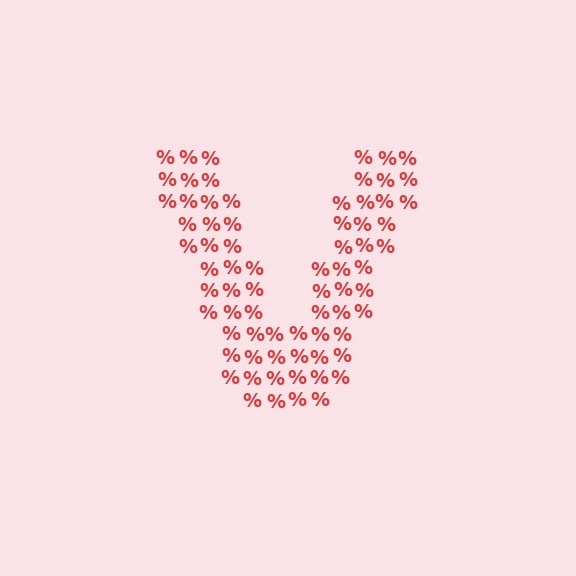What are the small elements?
The small elements are percent signs.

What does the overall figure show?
The overall figure shows the letter V.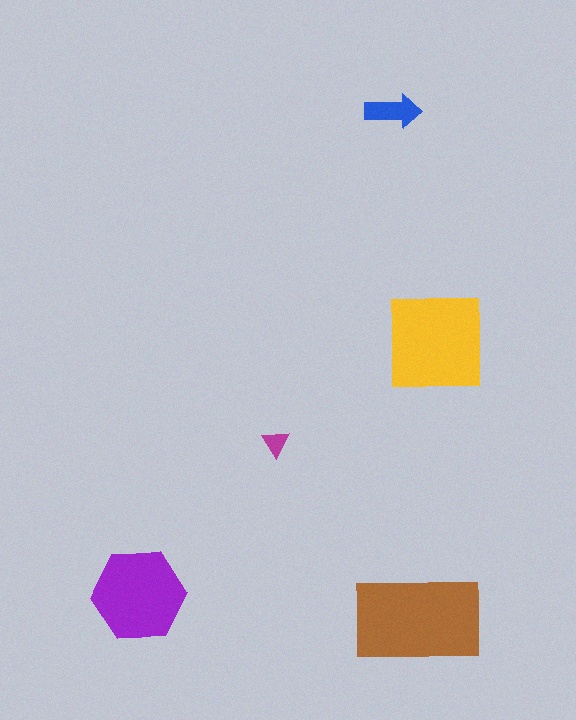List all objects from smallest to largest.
The magenta triangle, the blue arrow, the purple hexagon, the yellow square, the brown rectangle.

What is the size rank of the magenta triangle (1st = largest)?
5th.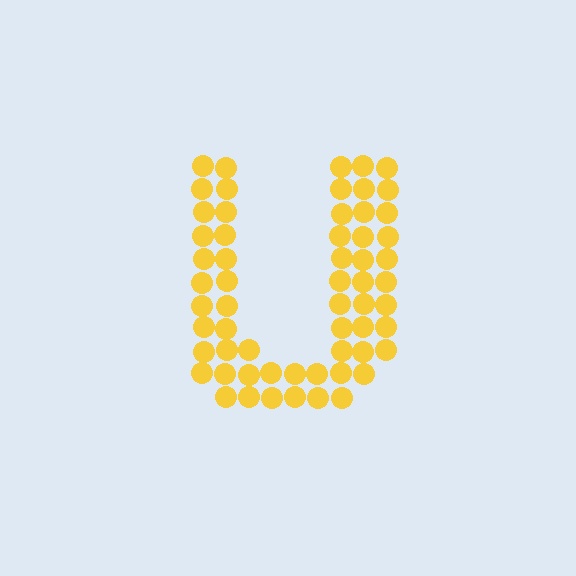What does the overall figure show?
The overall figure shows the letter U.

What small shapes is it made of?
It is made of small circles.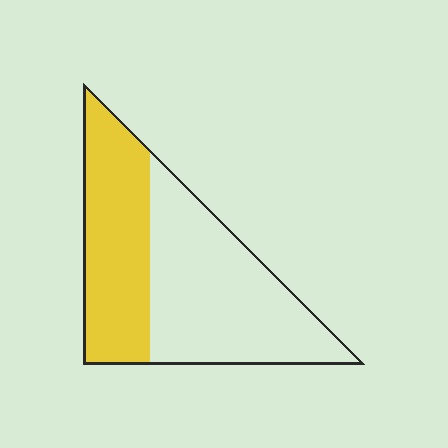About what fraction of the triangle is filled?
About two fifths (2/5).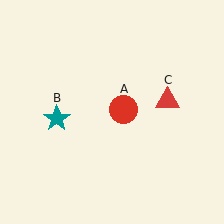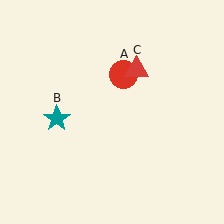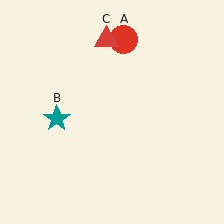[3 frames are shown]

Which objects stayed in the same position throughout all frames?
Teal star (object B) remained stationary.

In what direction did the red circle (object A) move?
The red circle (object A) moved up.